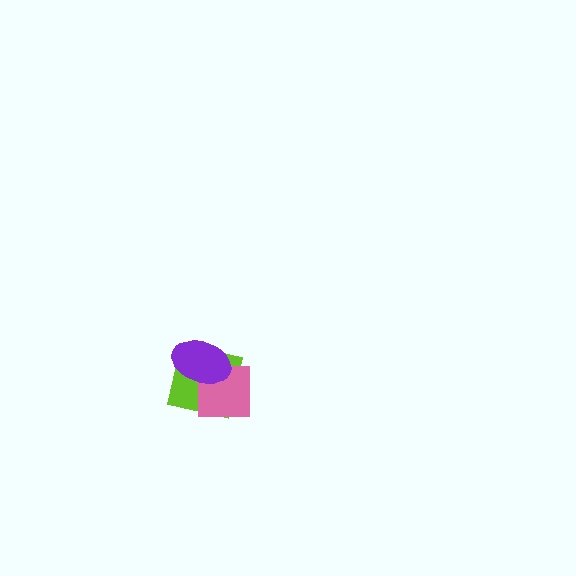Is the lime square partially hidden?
Yes, it is partially covered by another shape.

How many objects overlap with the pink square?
2 objects overlap with the pink square.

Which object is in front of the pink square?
The purple ellipse is in front of the pink square.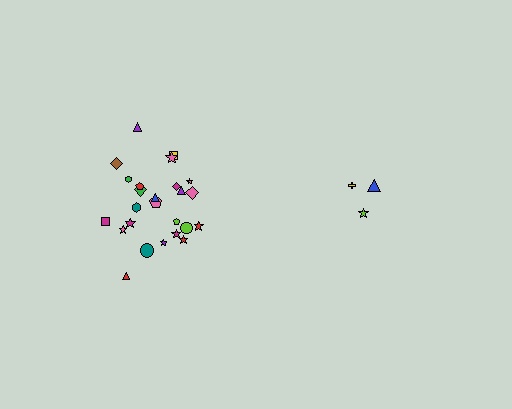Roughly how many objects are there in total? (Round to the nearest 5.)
Roughly 30 objects in total.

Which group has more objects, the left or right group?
The left group.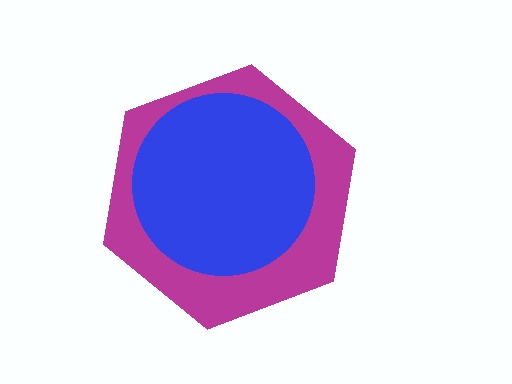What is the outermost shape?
The magenta hexagon.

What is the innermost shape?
The blue circle.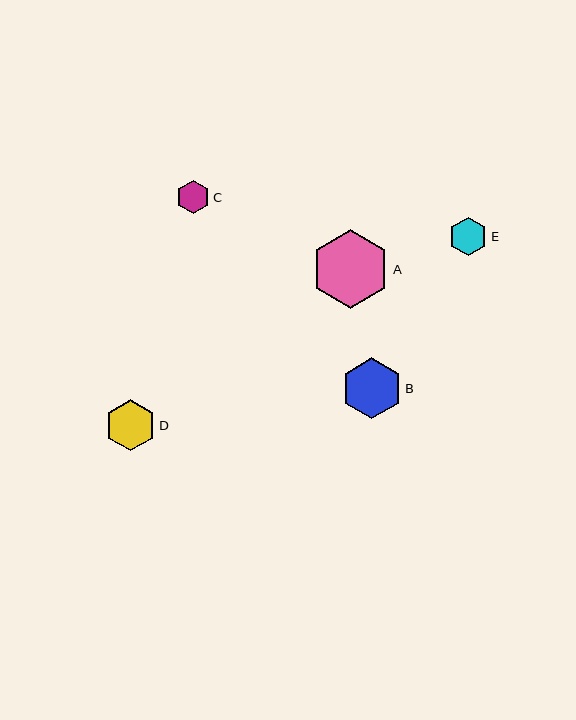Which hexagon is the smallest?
Hexagon C is the smallest with a size of approximately 33 pixels.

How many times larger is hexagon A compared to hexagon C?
Hexagon A is approximately 2.4 times the size of hexagon C.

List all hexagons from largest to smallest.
From largest to smallest: A, B, D, E, C.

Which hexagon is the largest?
Hexagon A is the largest with a size of approximately 79 pixels.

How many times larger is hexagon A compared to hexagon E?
Hexagon A is approximately 2.0 times the size of hexagon E.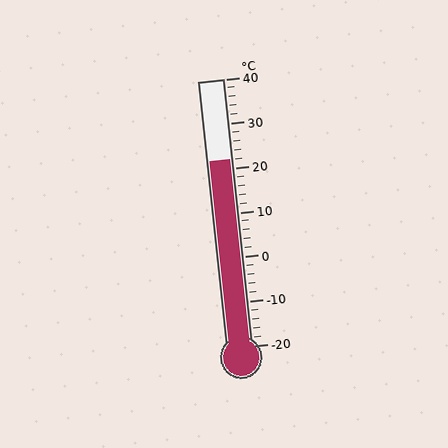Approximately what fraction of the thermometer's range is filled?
The thermometer is filled to approximately 70% of its range.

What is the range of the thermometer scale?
The thermometer scale ranges from -20°C to 40°C.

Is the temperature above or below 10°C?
The temperature is above 10°C.